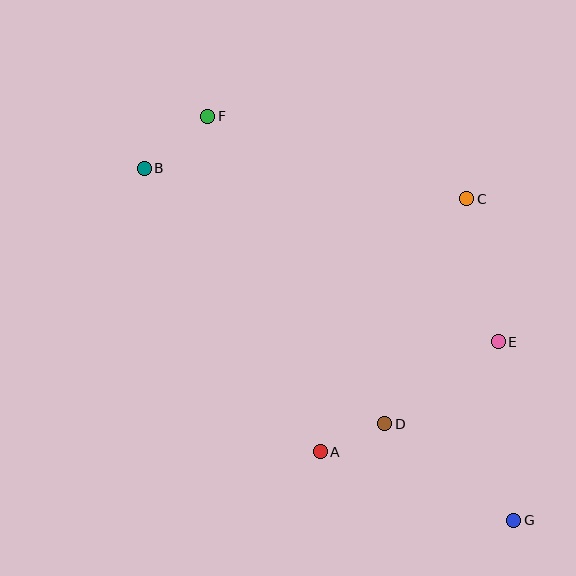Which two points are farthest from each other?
Points B and G are farthest from each other.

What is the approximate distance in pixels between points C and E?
The distance between C and E is approximately 146 pixels.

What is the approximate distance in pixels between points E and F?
The distance between E and F is approximately 368 pixels.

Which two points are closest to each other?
Points A and D are closest to each other.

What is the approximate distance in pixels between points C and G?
The distance between C and G is approximately 325 pixels.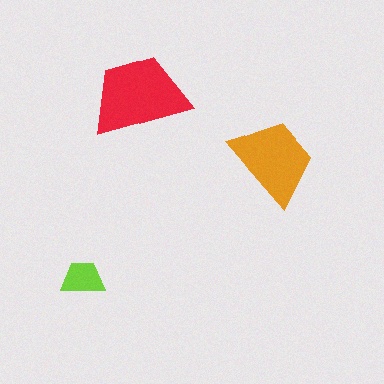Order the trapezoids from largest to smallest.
the red one, the orange one, the lime one.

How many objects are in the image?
There are 3 objects in the image.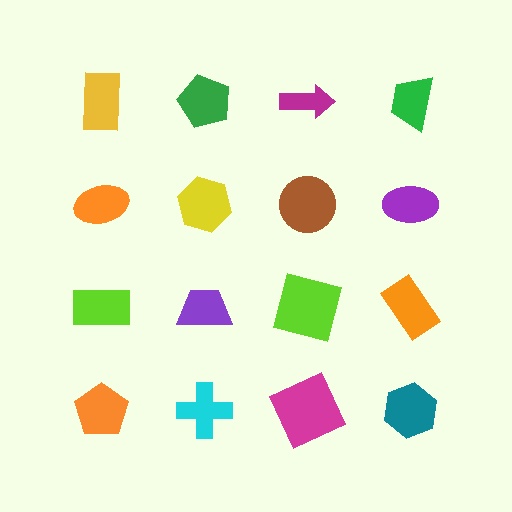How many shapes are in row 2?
4 shapes.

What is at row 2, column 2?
A yellow hexagon.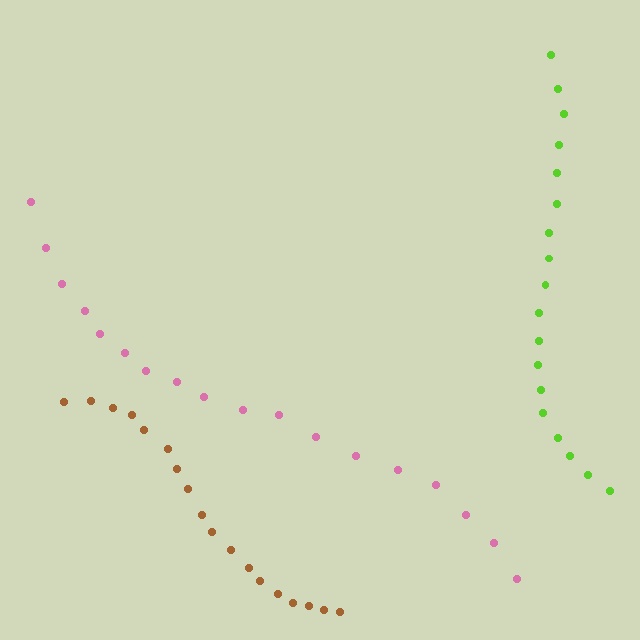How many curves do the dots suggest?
There are 3 distinct paths.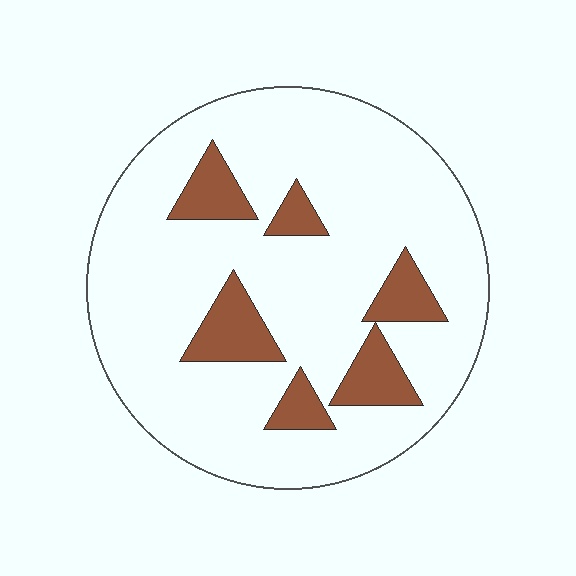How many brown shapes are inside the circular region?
6.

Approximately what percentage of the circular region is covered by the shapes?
Approximately 15%.